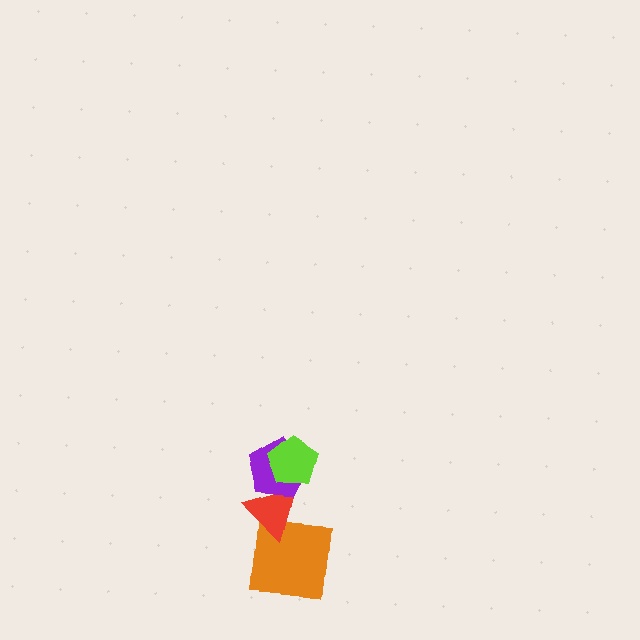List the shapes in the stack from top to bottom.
From top to bottom: the lime pentagon, the purple pentagon, the red triangle, the orange square.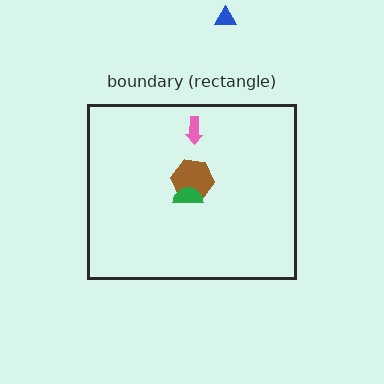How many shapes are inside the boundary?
3 inside, 1 outside.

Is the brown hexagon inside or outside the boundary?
Inside.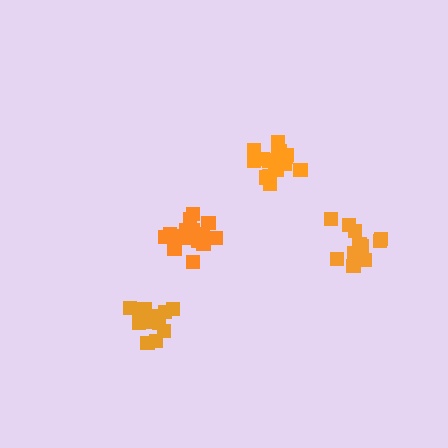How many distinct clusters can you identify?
There are 4 distinct clusters.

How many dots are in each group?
Group 1: 11 dots, Group 2: 16 dots, Group 3: 17 dots, Group 4: 12 dots (56 total).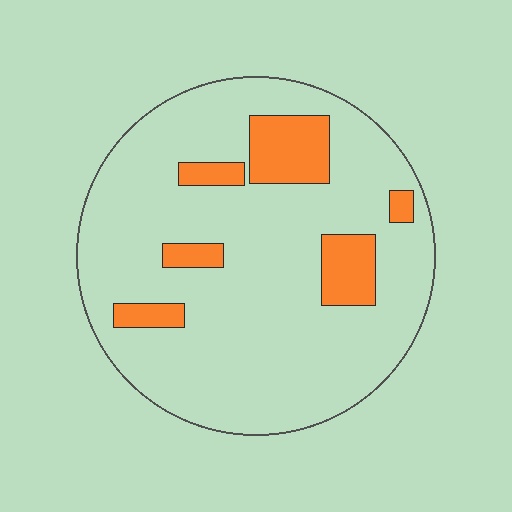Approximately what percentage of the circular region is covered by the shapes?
Approximately 15%.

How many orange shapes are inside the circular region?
6.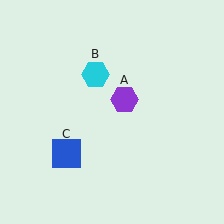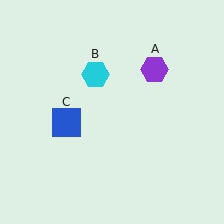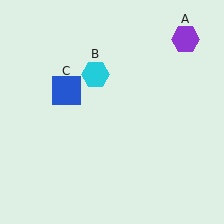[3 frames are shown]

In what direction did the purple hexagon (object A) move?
The purple hexagon (object A) moved up and to the right.